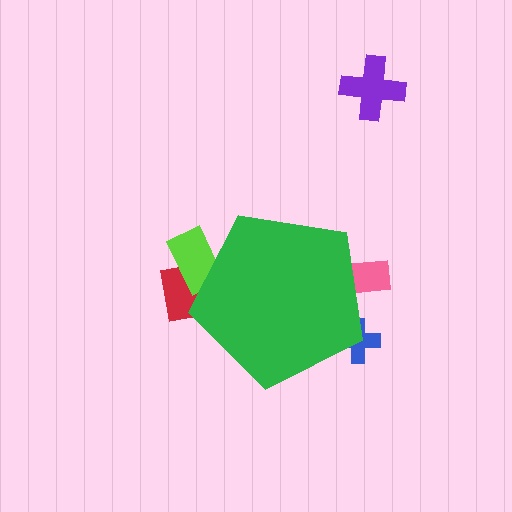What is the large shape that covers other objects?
A green pentagon.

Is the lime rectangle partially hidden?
Yes, the lime rectangle is partially hidden behind the green pentagon.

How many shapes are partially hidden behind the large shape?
4 shapes are partially hidden.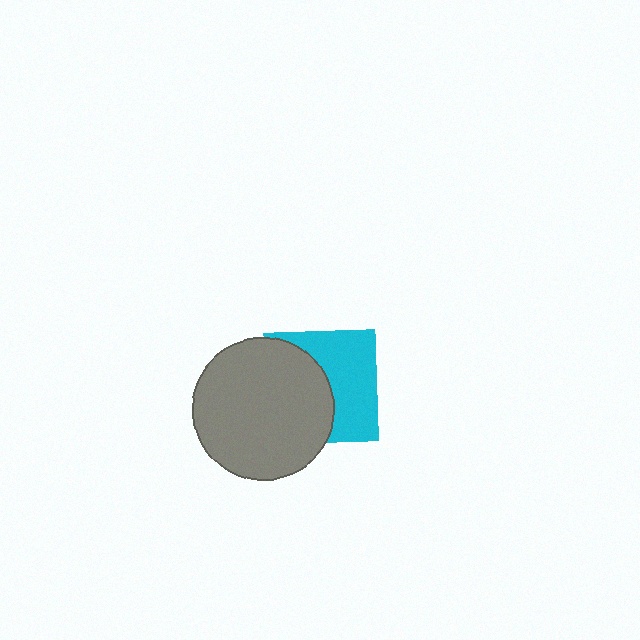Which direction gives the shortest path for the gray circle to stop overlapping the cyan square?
Moving left gives the shortest separation.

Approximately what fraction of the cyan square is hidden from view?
Roughly 49% of the cyan square is hidden behind the gray circle.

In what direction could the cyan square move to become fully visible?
The cyan square could move right. That would shift it out from behind the gray circle entirely.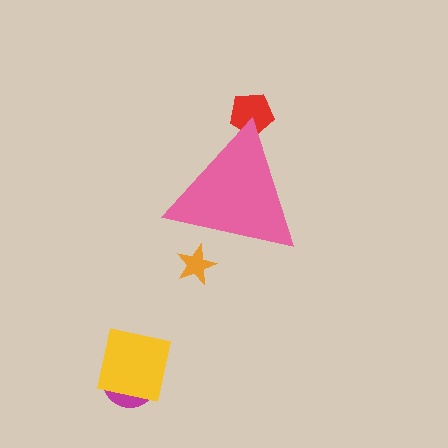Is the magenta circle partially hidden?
No, the magenta circle is fully visible.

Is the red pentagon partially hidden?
Yes, the red pentagon is partially hidden behind the pink triangle.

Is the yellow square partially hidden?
No, the yellow square is fully visible.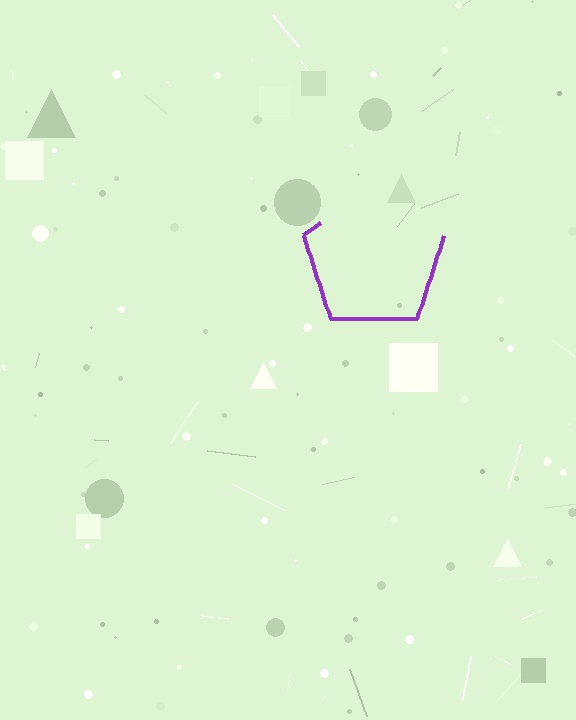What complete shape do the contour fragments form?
The contour fragments form a pentagon.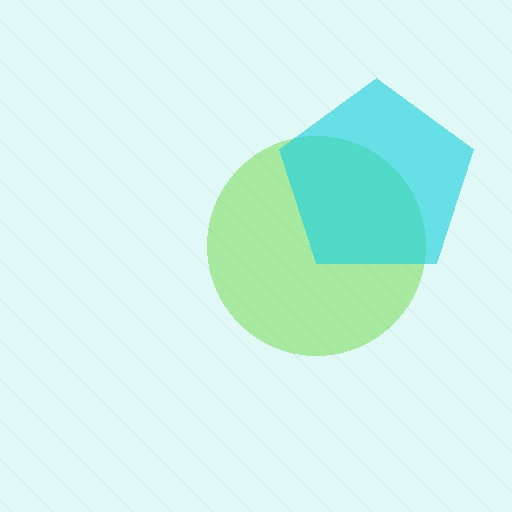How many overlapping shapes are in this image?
There are 2 overlapping shapes in the image.